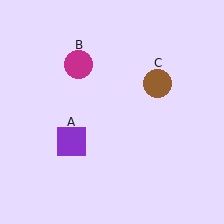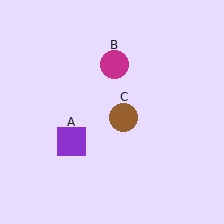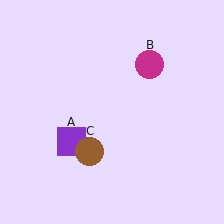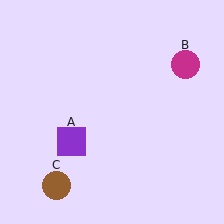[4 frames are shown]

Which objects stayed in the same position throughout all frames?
Purple square (object A) remained stationary.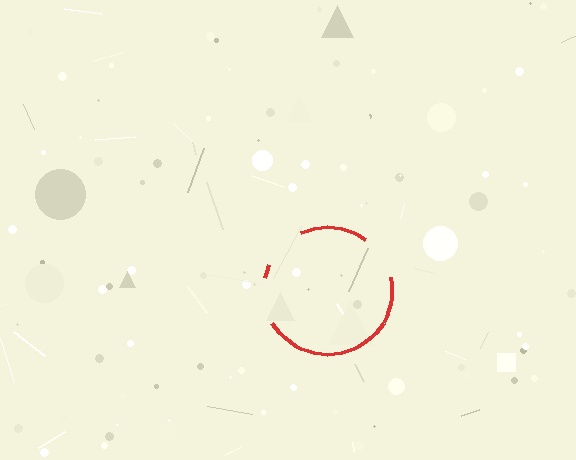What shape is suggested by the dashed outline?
The dashed outline suggests a circle.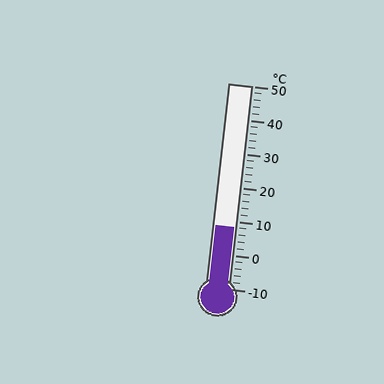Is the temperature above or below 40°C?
The temperature is below 40°C.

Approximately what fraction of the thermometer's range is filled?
The thermometer is filled to approximately 30% of its range.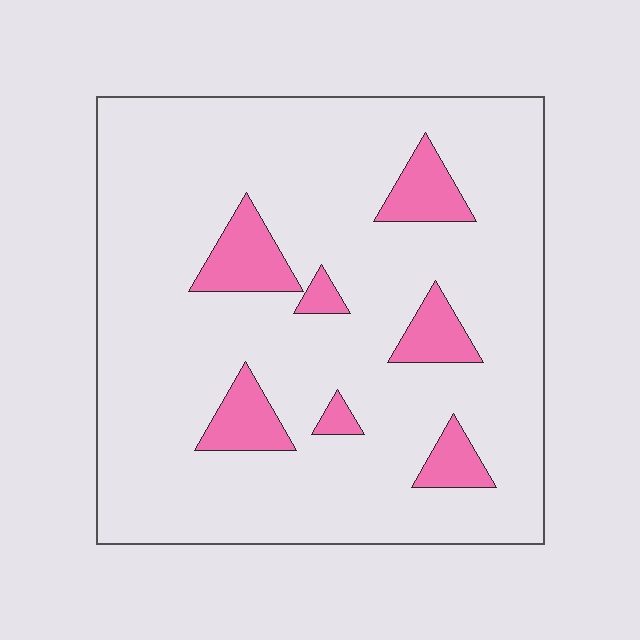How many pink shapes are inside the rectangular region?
7.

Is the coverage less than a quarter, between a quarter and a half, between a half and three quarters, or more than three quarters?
Less than a quarter.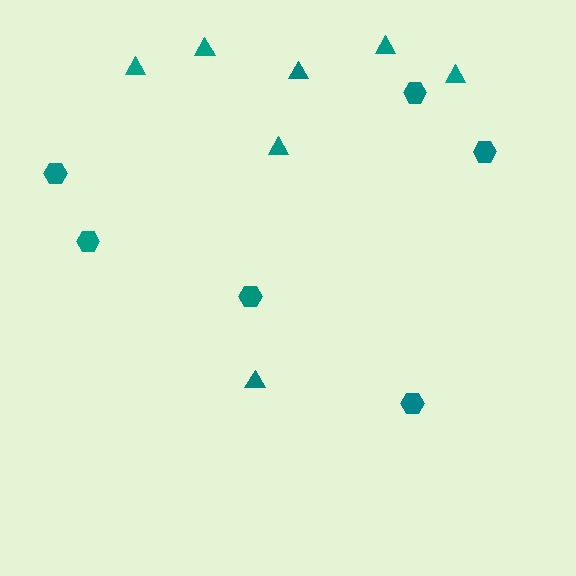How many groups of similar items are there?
There are 2 groups: one group of hexagons (6) and one group of triangles (7).